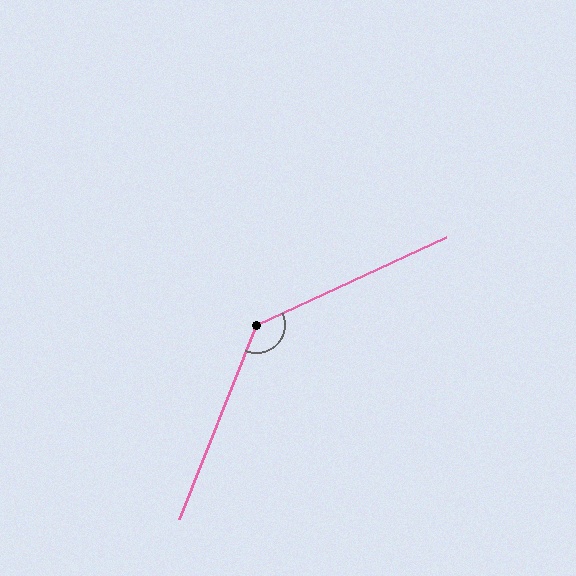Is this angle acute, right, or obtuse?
It is obtuse.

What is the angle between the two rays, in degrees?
Approximately 136 degrees.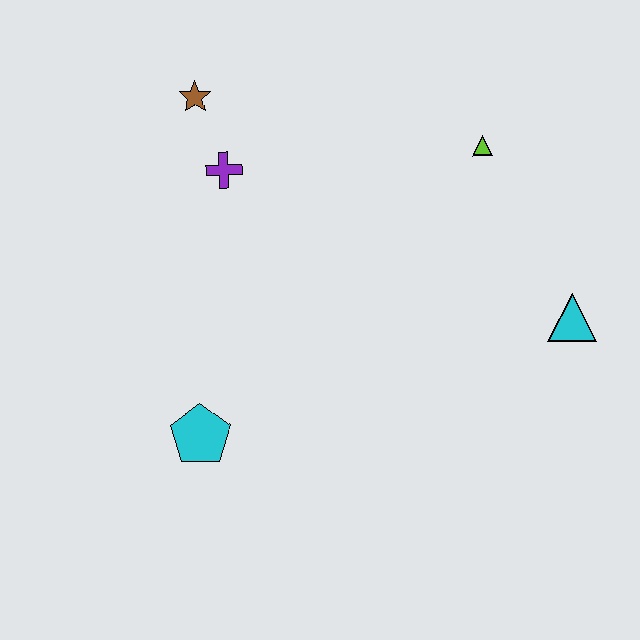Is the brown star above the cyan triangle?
Yes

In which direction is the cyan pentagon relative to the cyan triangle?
The cyan pentagon is to the left of the cyan triangle.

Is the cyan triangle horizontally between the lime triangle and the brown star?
No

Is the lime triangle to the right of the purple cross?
Yes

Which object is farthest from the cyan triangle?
The brown star is farthest from the cyan triangle.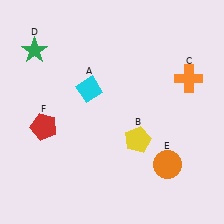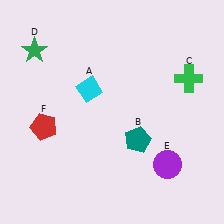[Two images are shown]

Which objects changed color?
B changed from yellow to teal. C changed from orange to green. E changed from orange to purple.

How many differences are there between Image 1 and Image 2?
There are 3 differences between the two images.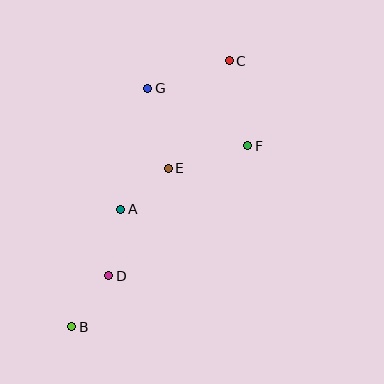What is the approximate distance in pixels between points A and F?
The distance between A and F is approximately 142 pixels.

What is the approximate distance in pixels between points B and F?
The distance between B and F is approximately 252 pixels.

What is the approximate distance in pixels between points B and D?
The distance between B and D is approximately 63 pixels.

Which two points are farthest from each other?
Points B and C are farthest from each other.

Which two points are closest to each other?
Points A and E are closest to each other.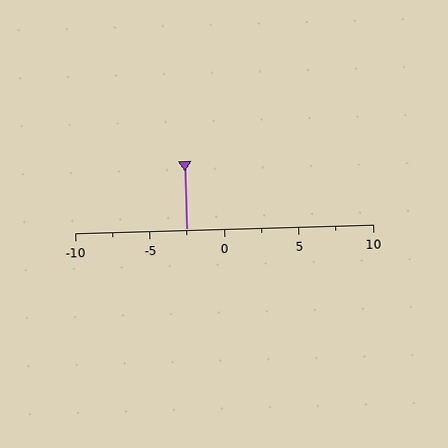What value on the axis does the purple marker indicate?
The marker indicates approximately -2.5.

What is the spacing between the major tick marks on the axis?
The major ticks are spaced 5 apart.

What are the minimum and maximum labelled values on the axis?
The axis runs from -10 to 10.